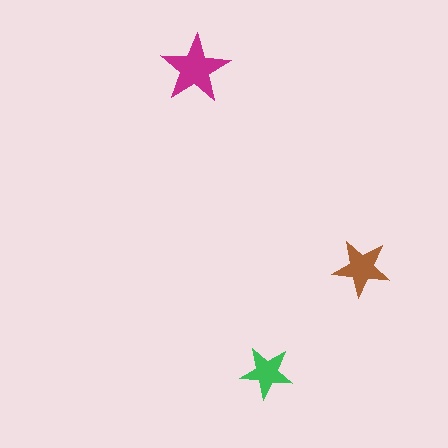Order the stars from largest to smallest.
the magenta one, the brown one, the green one.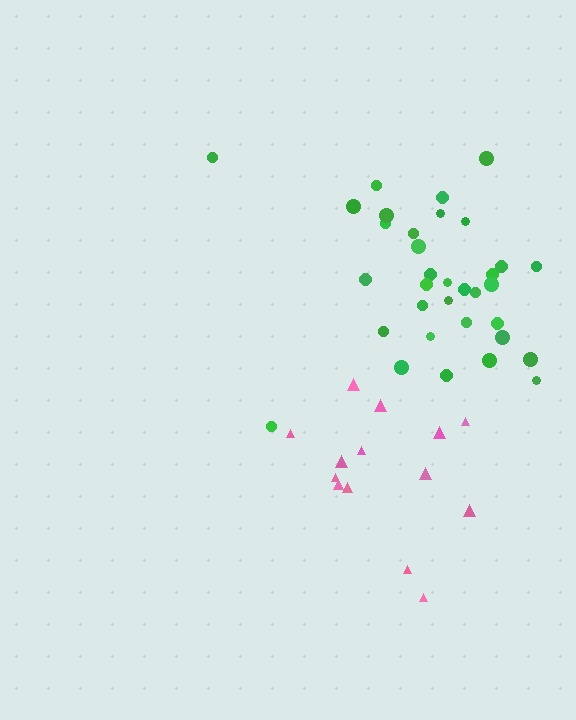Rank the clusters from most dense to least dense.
green, pink.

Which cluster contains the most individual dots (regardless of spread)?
Green (34).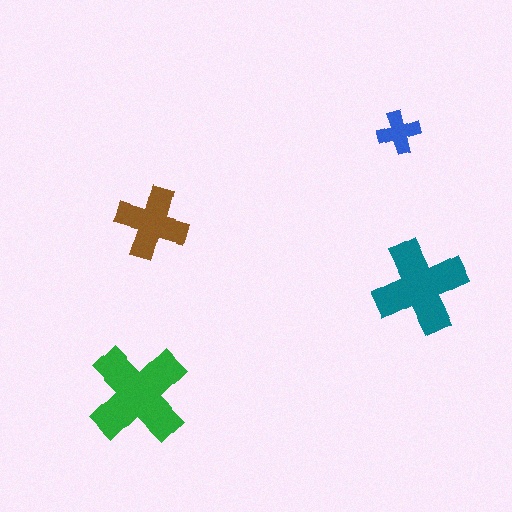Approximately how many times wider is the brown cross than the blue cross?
About 1.5 times wider.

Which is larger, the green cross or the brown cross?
The green one.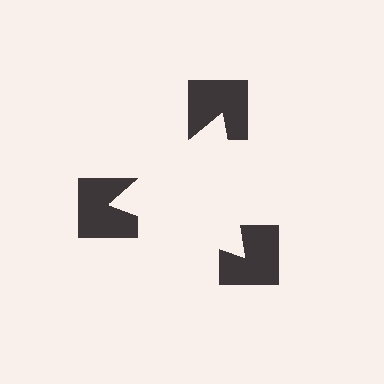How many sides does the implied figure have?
3 sides.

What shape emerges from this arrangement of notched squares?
An illusory triangle — its edges are inferred from the aligned wedge cuts in the notched squares, not physically drawn.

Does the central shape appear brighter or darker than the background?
It typically appears slightly brighter than the background, even though no actual brightness change is drawn.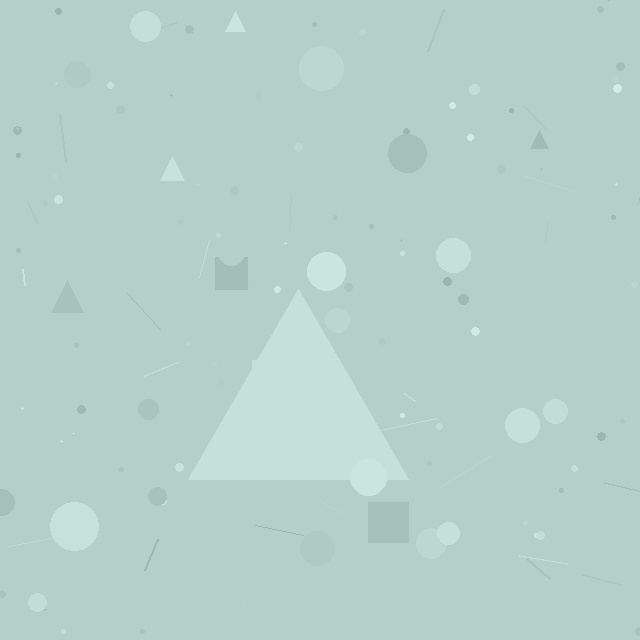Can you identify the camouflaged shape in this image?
The camouflaged shape is a triangle.